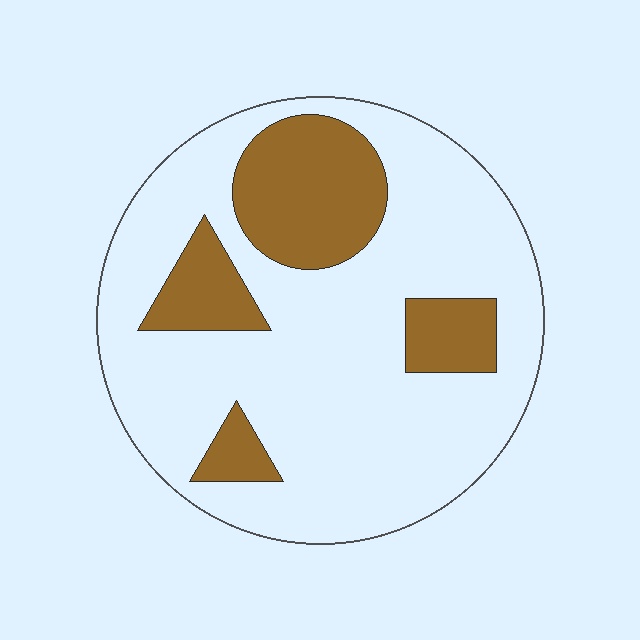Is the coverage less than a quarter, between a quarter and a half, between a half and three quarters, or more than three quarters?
Less than a quarter.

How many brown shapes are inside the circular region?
4.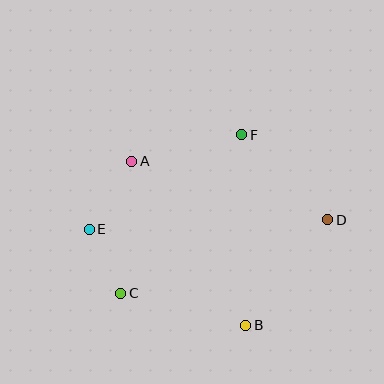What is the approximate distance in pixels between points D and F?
The distance between D and F is approximately 121 pixels.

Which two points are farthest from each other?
Points D and E are farthest from each other.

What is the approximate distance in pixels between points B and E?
The distance between B and E is approximately 183 pixels.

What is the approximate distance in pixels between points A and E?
The distance between A and E is approximately 80 pixels.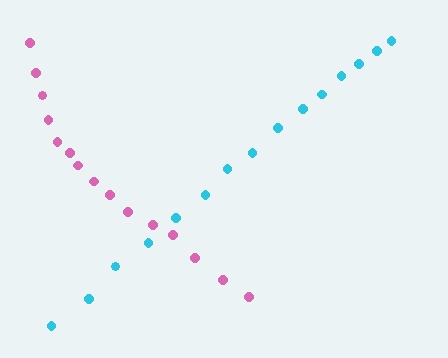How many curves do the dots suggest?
There are 2 distinct paths.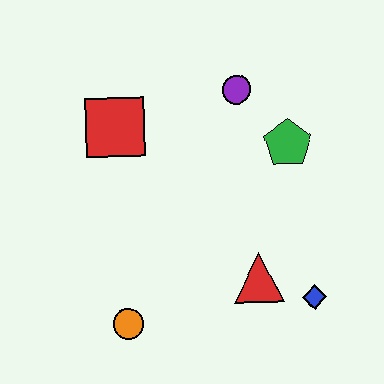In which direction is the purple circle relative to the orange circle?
The purple circle is above the orange circle.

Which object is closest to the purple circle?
The green pentagon is closest to the purple circle.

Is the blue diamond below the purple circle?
Yes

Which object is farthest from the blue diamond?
The red square is farthest from the blue diamond.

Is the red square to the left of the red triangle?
Yes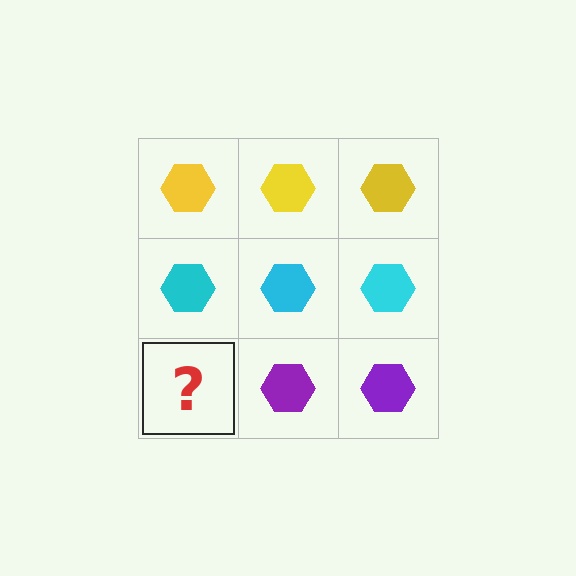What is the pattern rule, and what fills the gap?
The rule is that each row has a consistent color. The gap should be filled with a purple hexagon.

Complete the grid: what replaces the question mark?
The question mark should be replaced with a purple hexagon.